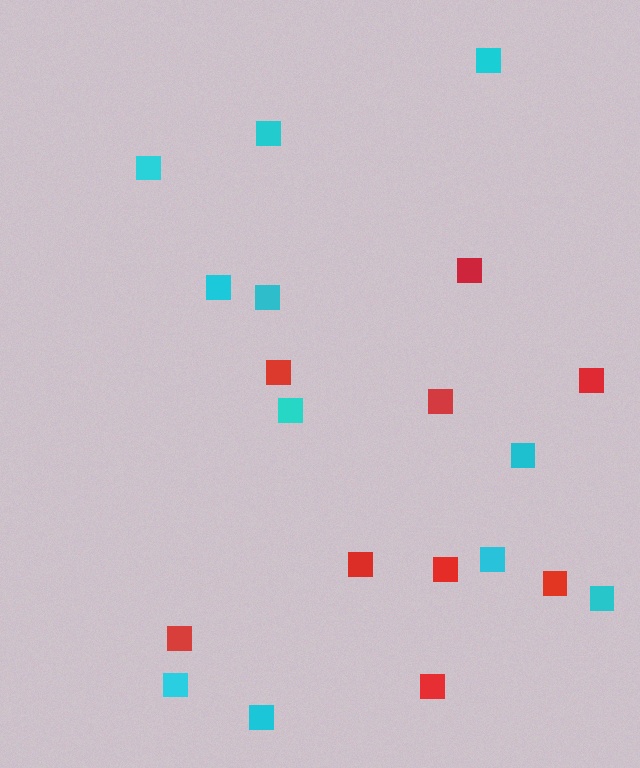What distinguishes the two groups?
There are 2 groups: one group of red squares (9) and one group of cyan squares (11).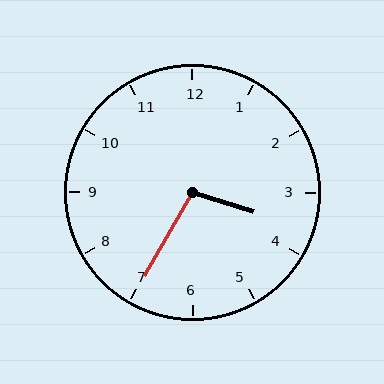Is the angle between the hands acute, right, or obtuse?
It is obtuse.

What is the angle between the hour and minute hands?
Approximately 102 degrees.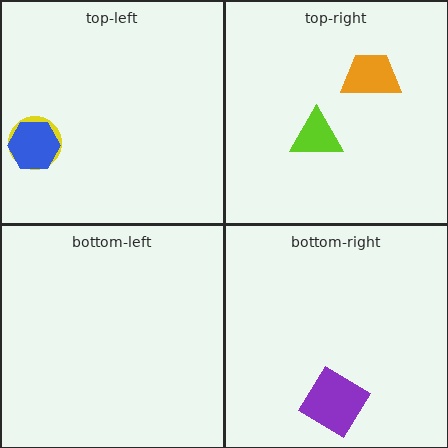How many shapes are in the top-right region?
2.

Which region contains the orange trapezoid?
The top-right region.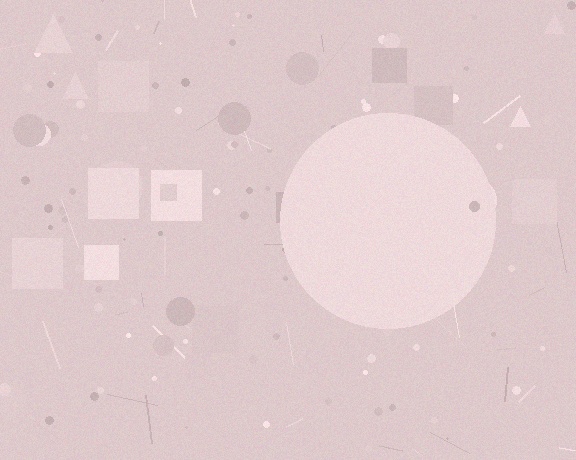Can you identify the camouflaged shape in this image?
The camouflaged shape is a circle.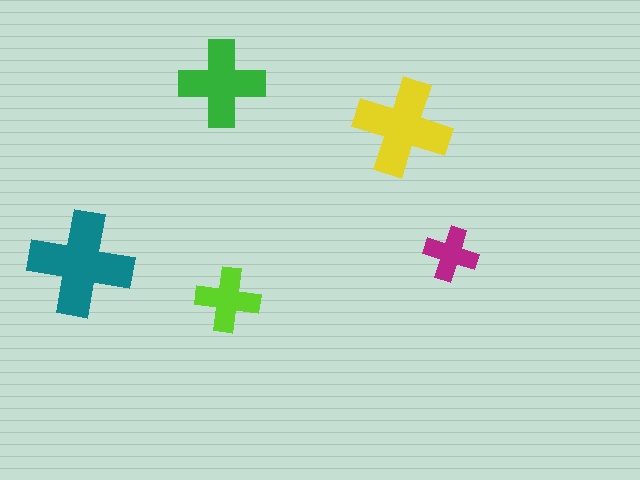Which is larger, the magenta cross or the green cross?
The green one.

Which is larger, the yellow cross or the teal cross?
The teal one.